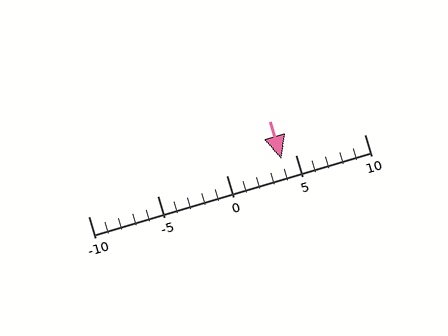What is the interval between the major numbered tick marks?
The major tick marks are spaced 5 units apart.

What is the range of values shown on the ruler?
The ruler shows values from -10 to 10.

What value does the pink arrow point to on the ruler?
The pink arrow points to approximately 4.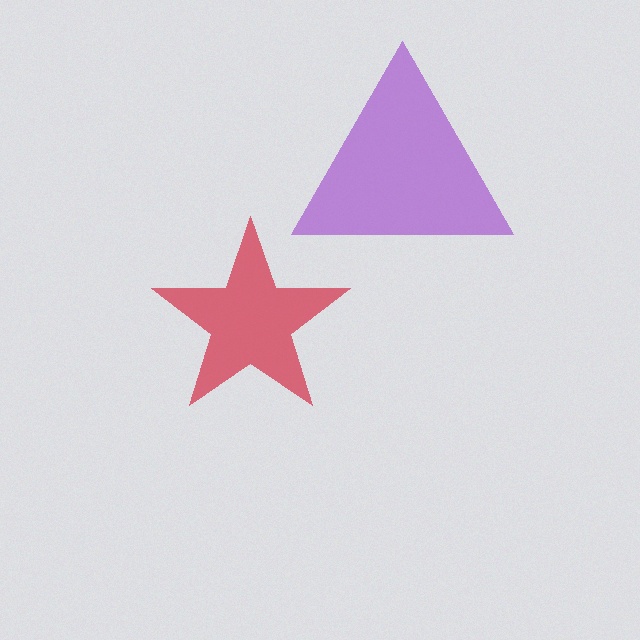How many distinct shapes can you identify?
There are 2 distinct shapes: a purple triangle, a red star.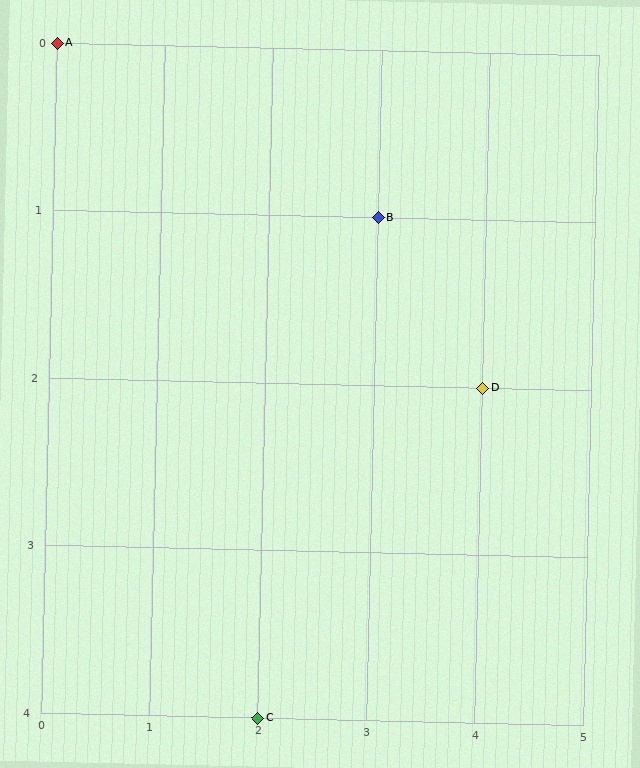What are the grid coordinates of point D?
Point D is at grid coordinates (4, 2).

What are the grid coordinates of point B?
Point B is at grid coordinates (3, 1).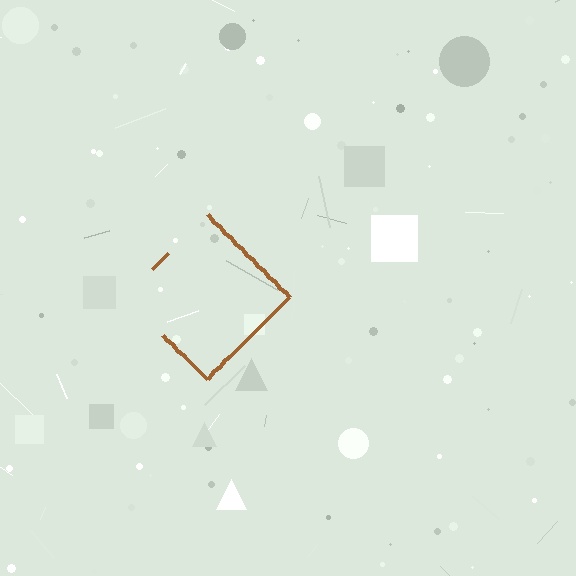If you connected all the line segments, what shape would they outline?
They would outline a diamond.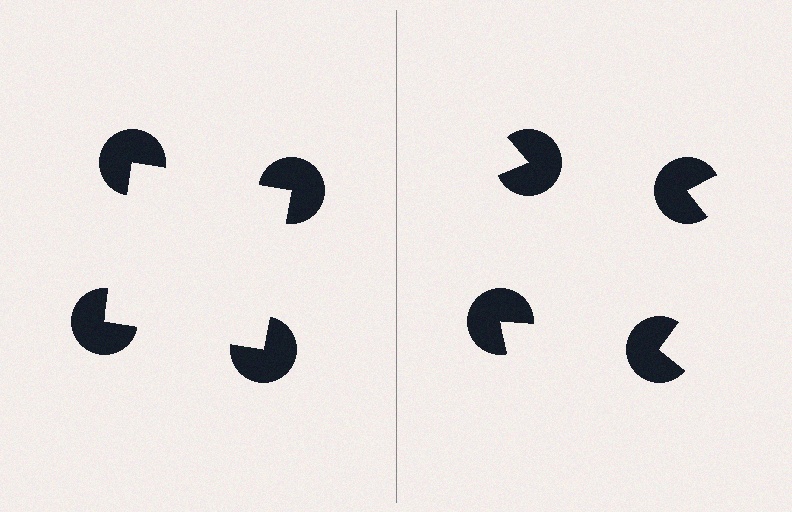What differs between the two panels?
The pac-man discs are positioned identically on both sides; only the wedge orientations differ. On the left they align to a square; on the right they are misaligned.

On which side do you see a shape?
An illusory square appears on the left side. On the right side the wedge cuts are rotated, so no coherent shape forms.